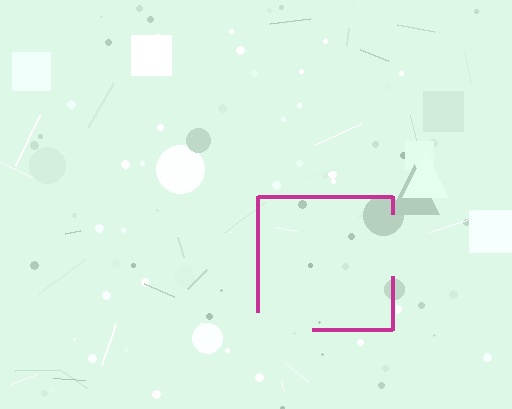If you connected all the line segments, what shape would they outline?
They would outline a square.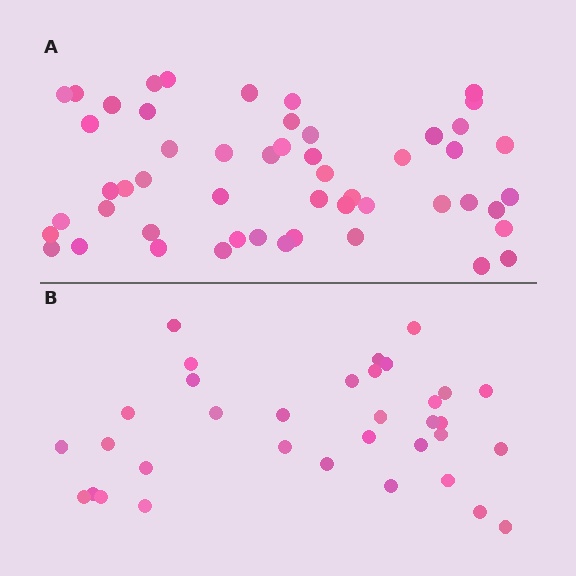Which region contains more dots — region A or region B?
Region A (the top region) has more dots.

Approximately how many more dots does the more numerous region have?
Region A has approximately 20 more dots than region B.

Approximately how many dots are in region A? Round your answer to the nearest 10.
About 50 dots. (The exact count is 52, which rounds to 50.)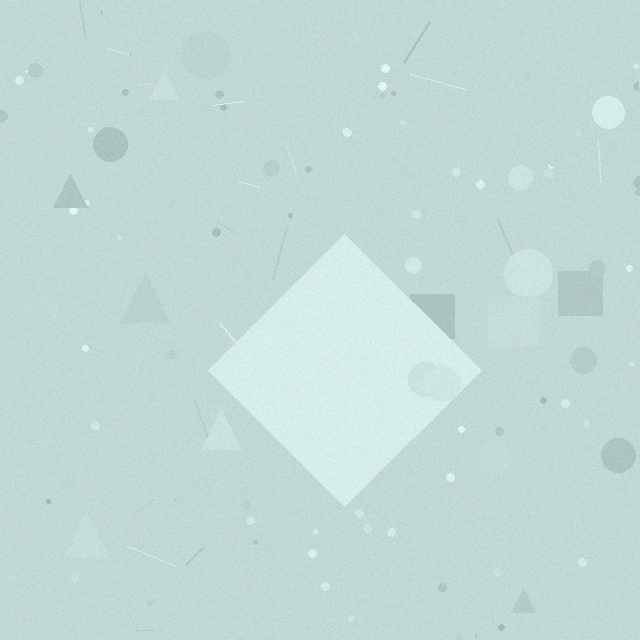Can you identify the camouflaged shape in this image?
The camouflaged shape is a diamond.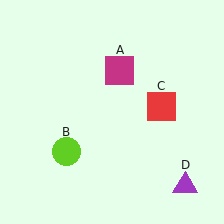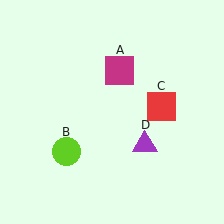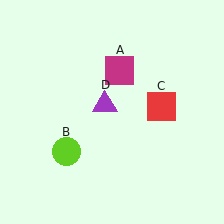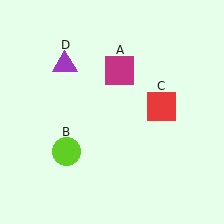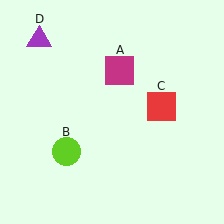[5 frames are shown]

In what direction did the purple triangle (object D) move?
The purple triangle (object D) moved up and to the left.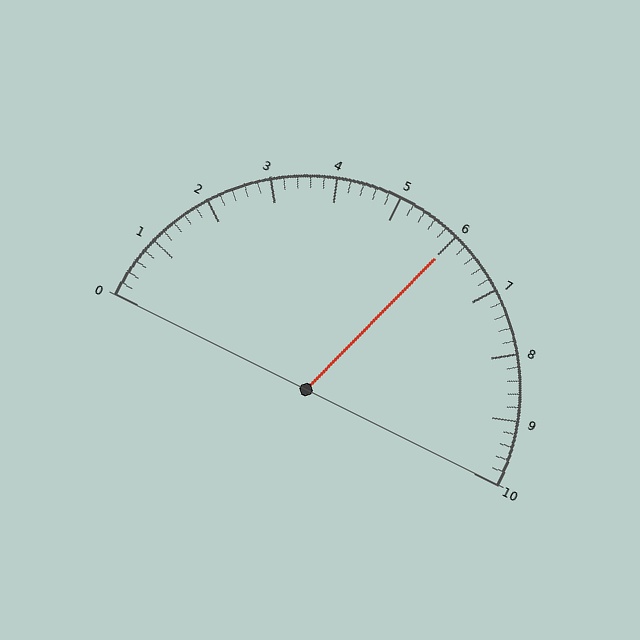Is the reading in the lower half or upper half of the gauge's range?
The reading is in the upper half of the range (0 to 10).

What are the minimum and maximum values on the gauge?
The gauge ranges from 0 to 10.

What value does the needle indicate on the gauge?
The needle indicates approximately 6.0.